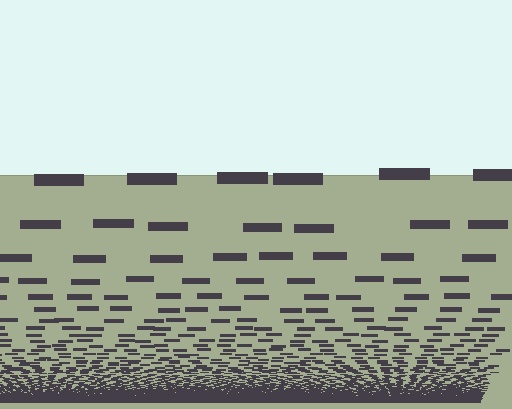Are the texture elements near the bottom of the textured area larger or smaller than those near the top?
Smaller. The gradient is inverted — elements near the bottom are smaller and denser.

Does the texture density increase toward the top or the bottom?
Density increases toward the bottom.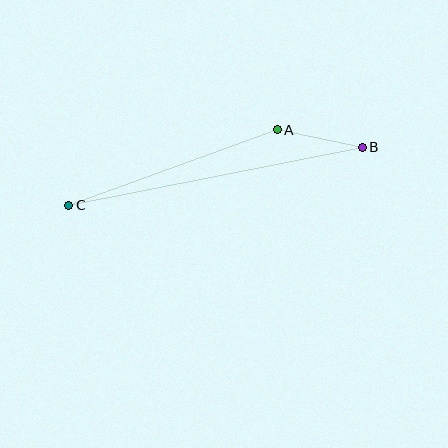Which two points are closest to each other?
Points A and B are closest to each other.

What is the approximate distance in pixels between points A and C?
The distance between A and C is approximately 222 pixels.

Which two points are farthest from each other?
Points B and C are farthest from each other.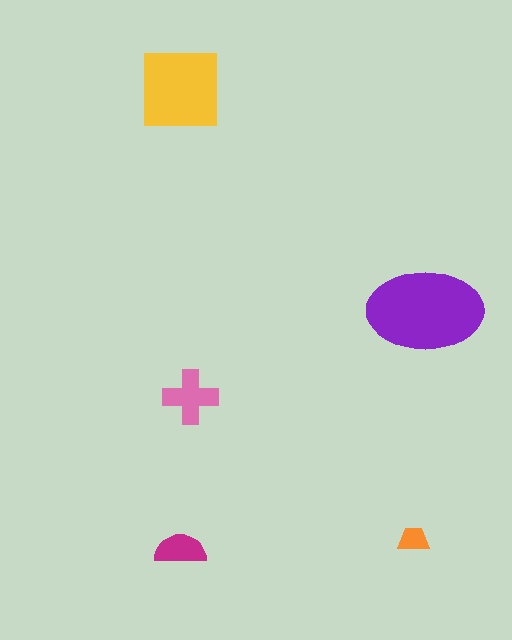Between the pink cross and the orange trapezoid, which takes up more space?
The pink cross.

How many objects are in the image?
There are 5 objects in the image.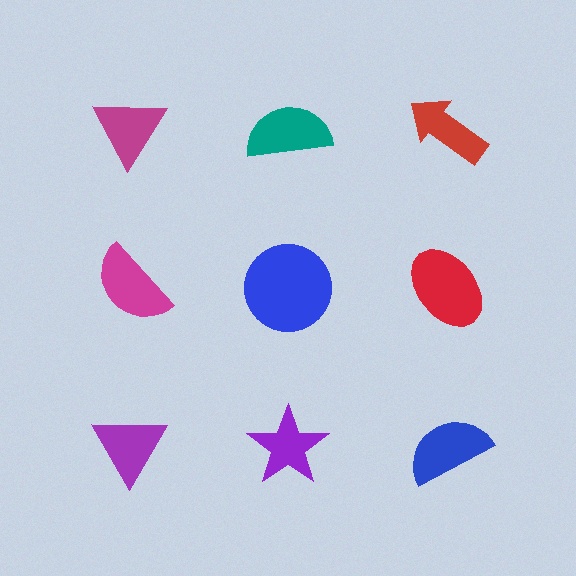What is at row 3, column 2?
A purple star.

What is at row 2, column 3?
A red ellipse.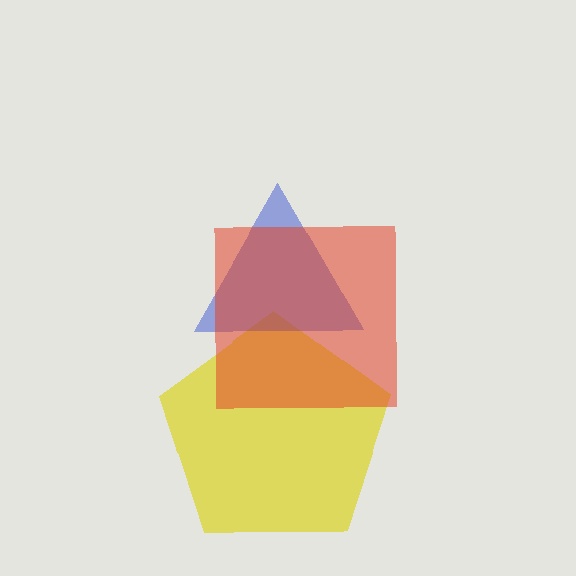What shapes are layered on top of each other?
The layered shapes are: a yellow pentagon, a blue triangle, a red square.